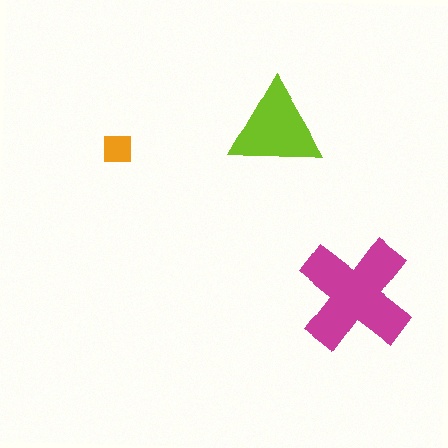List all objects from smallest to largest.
The orange square, the lime triangle, the magenta cross.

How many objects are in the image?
There are 3 objects in the image.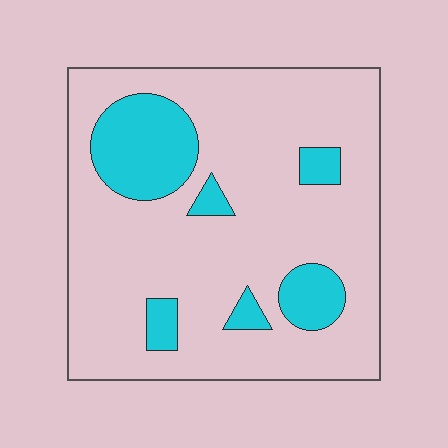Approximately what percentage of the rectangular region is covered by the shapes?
Approximately 20%.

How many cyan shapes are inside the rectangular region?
6.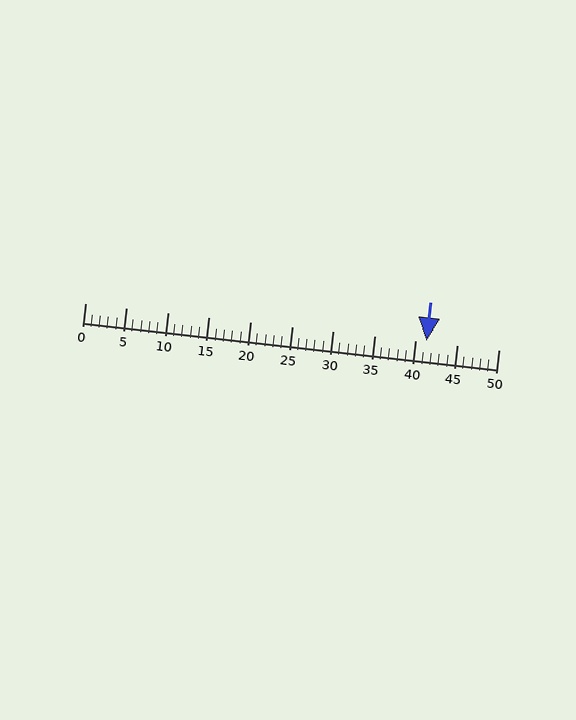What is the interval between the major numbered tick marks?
The major tick marks are spaced 5 units apart.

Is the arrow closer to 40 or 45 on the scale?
The arrow is closer to 40.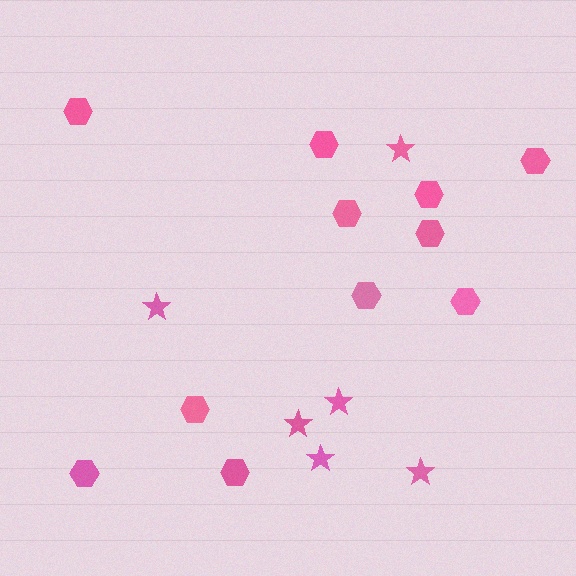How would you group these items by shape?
There are 2 groups: one group of stars (6) and one group of hexagons (11).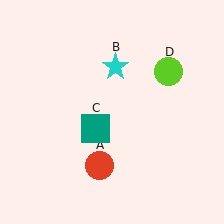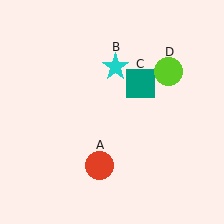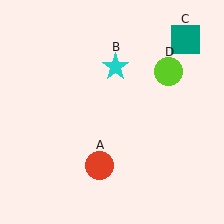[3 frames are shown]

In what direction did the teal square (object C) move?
The teal square (object C) moved up and to the right.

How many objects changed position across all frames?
1 object changed position: teal square (object C).